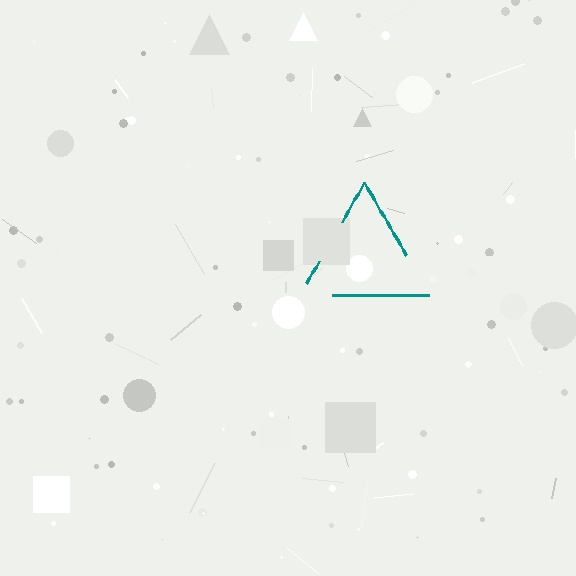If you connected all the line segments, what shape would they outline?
They would outline a triangle.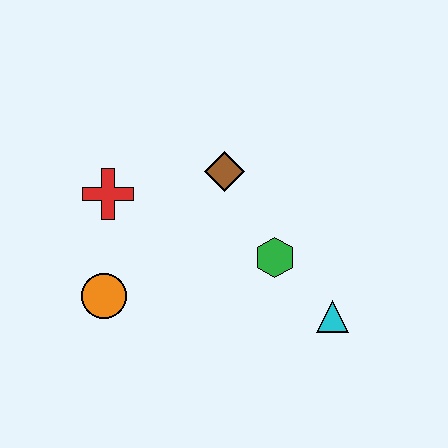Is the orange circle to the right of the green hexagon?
No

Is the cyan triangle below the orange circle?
Yes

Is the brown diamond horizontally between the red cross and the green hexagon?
Yes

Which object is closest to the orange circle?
The red cross is closest to the orange circle.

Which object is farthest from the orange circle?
The cyan triangle is farthest from the orange circle.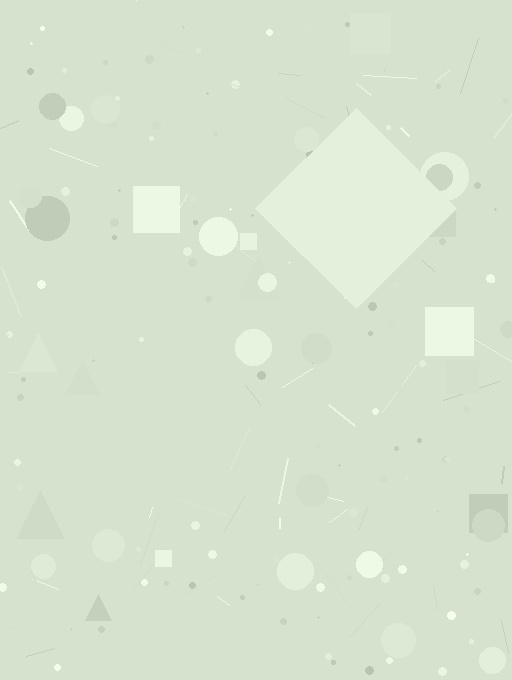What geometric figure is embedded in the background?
A diamond is embedded in the background.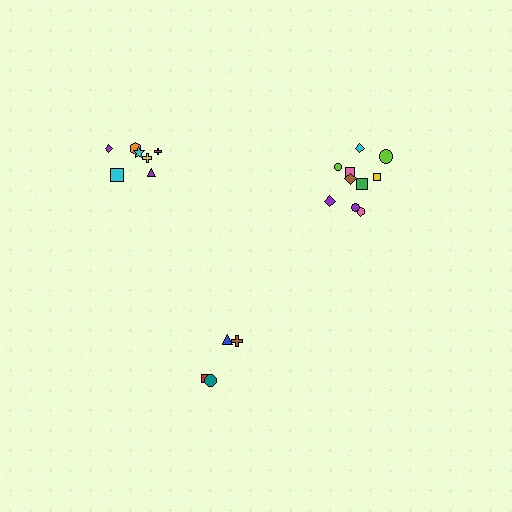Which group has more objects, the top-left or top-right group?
The top-right group.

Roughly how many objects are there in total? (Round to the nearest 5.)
Roughly 20 objects in total.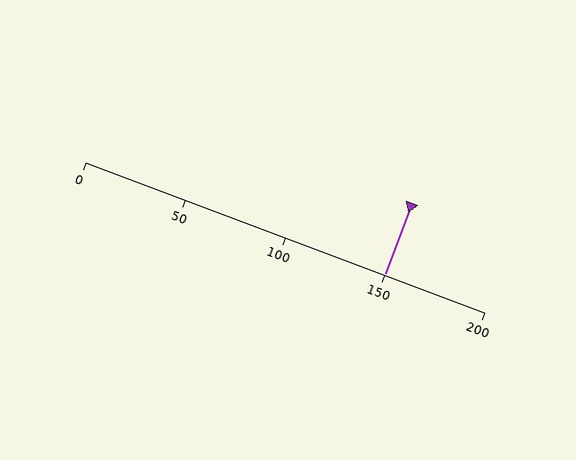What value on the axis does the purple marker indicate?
The marker indicates approximately 150.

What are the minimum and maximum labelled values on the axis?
The axis runs from 0 to 200.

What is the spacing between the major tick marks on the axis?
The major ticks are spaced 50 apart.